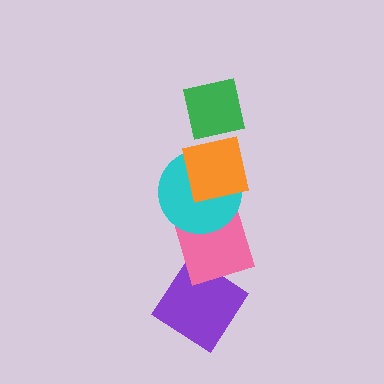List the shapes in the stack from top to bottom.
From top to bottom: the green square, the orange square, the cyan circle, the pink diamond, the purple diamond.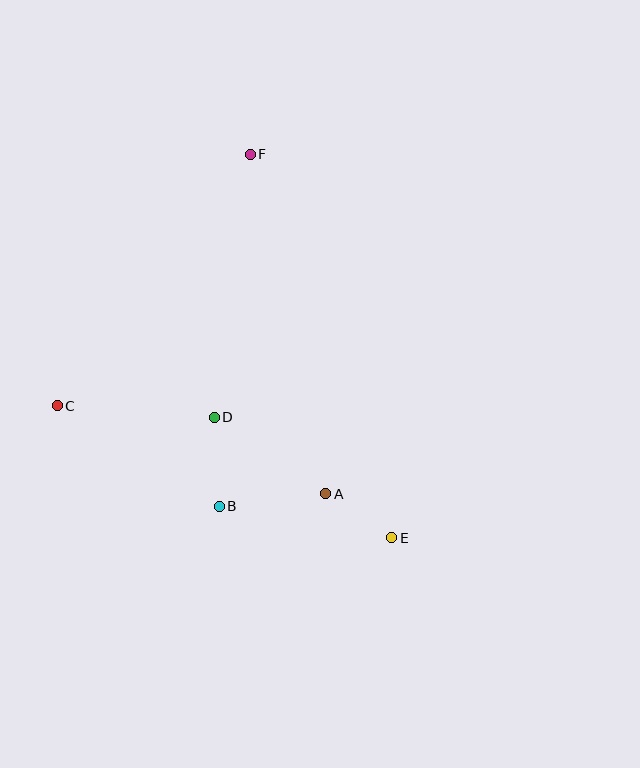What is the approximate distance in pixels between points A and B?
The distance between A and B is approximately 107 pixels.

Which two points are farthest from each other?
Points E and F are farthest from each other.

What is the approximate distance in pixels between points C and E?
The distance between C and E is approximately 359 pixels.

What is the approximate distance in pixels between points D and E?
The distance between D and E is approximately 215 pixels.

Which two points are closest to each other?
Points A and E are closest to each other.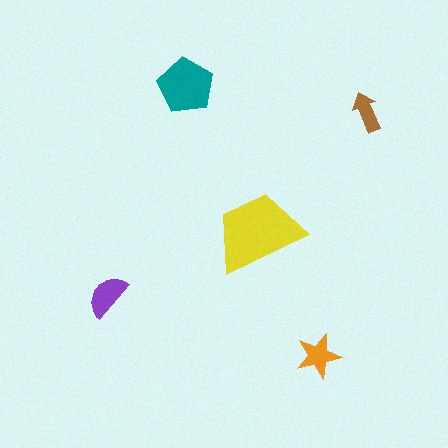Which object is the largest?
The yellow trapezoid.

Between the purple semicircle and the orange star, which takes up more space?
The purple semicircle.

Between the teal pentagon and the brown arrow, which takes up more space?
The teal pentagon.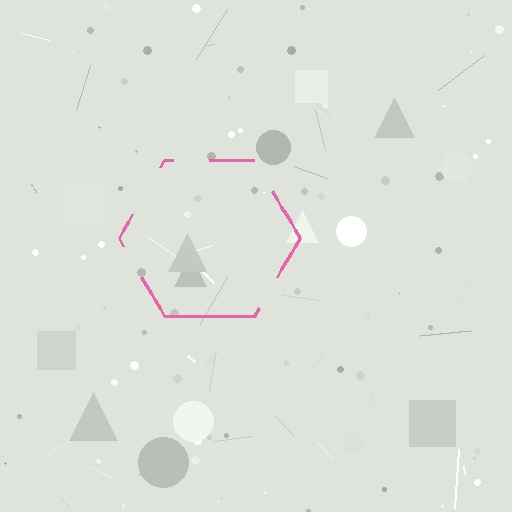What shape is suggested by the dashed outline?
The dashed outline suggests a hexagon.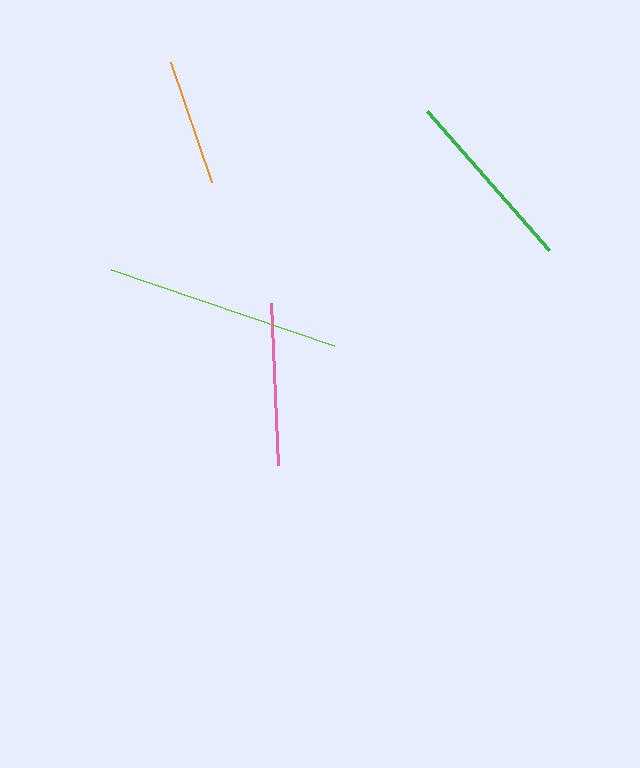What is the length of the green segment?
The green segment is approximately 185 pixels long.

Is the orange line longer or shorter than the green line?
The green line is longer than the orange line.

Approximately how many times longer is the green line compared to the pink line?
The green line is approximately 1.1 times the length of the pink line.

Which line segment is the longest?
The lime line is the longest at approximately 235 pixels.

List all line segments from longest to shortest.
From longest to shortest: lime, green, pink, orange.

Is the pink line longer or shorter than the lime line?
The lime line is longer than the pink line.